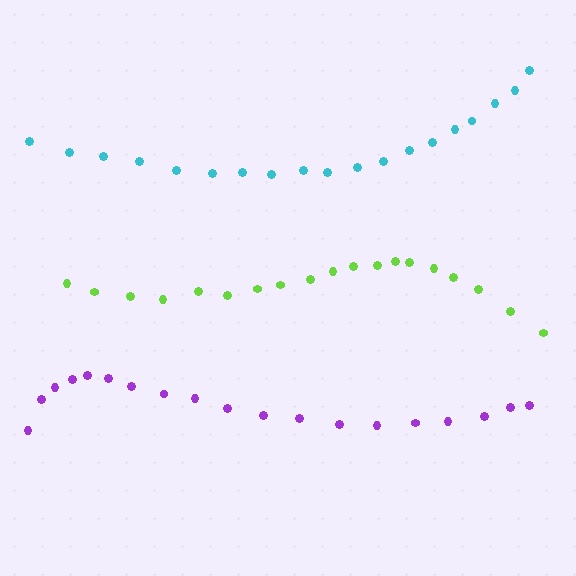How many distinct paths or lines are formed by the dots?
There are 3 distinct paths.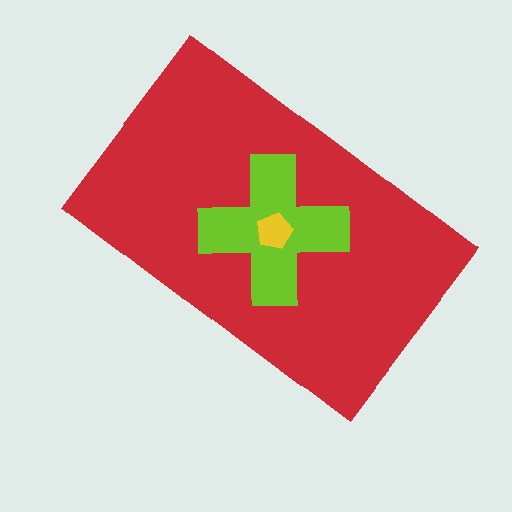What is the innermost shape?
The yellow pentagon.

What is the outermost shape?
The red rectangle.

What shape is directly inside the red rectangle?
The lime cross.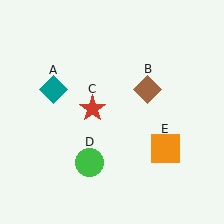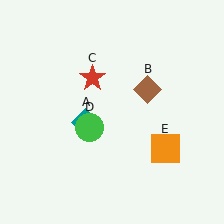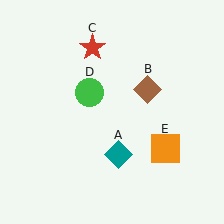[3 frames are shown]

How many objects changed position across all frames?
3 objects changed position: teal diamond (object A), red star (object C), green circle (object D).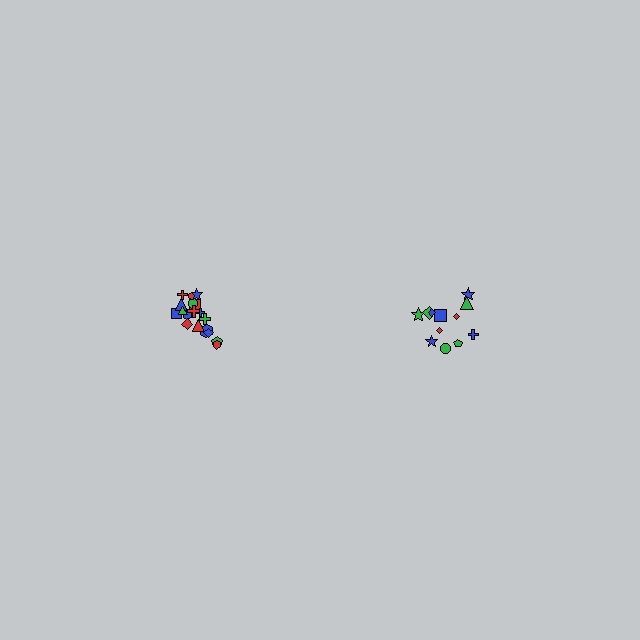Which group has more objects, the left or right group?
The left group.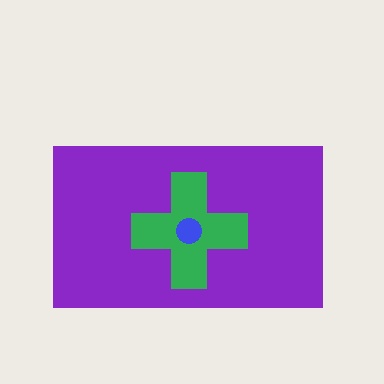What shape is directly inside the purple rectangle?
The green cross.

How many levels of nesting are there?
3.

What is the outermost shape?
The purple rectangle.